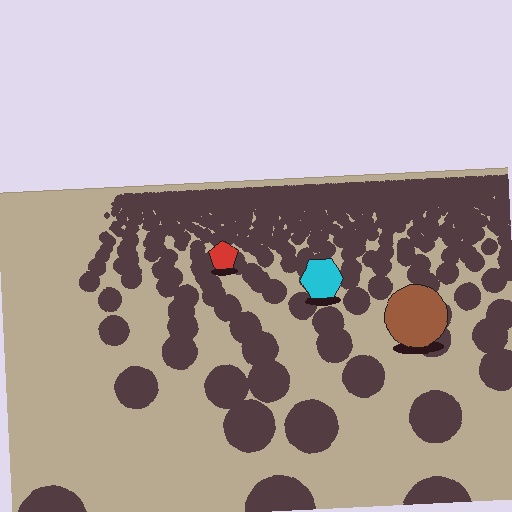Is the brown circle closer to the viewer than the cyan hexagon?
Yes. The brown circle is closer — you can tell from the texture gradient: the ground texture is coarser near it.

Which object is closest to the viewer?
The brown circle is closest. The texture marks near it are larger and more spread out.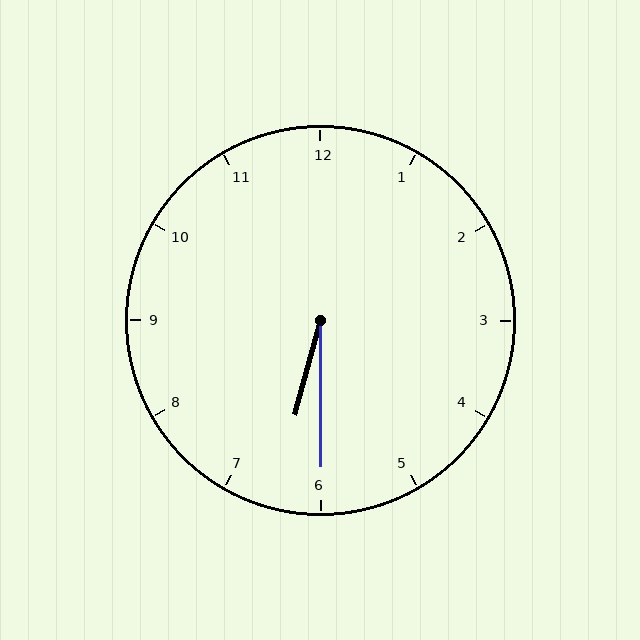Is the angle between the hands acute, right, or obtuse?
It is acute.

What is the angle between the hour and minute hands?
Approximately 15 degrees.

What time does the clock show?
6:30.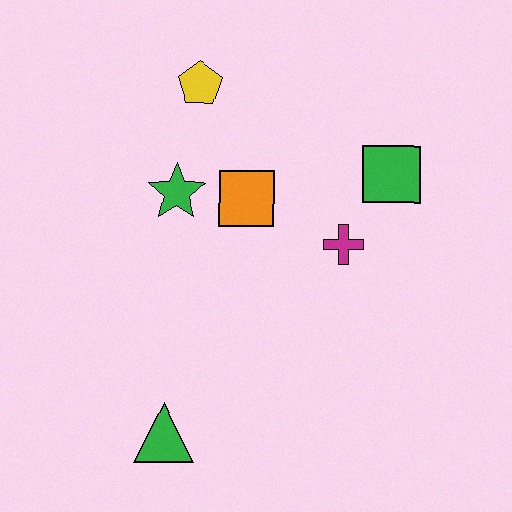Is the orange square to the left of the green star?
No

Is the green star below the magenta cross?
No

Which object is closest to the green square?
The magenta cross is closest to the green square.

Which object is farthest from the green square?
The green triangle is farthest from the green square.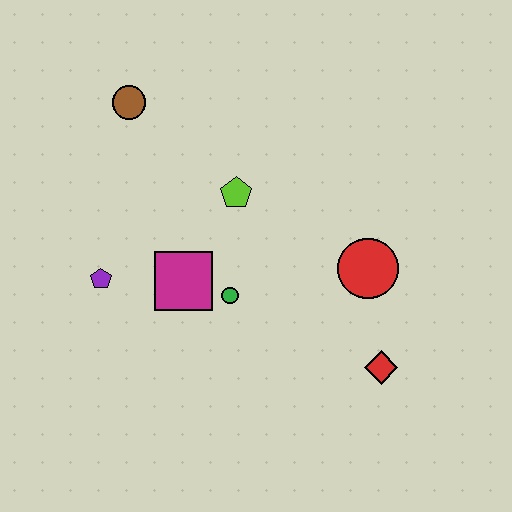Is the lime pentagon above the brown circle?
No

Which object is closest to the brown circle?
The lime pentagon is closest to the brown circle.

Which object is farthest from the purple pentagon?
The red diamond is farthest from the purple pentagon.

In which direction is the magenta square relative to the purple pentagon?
The magenta square is to the right of the purple pentagon.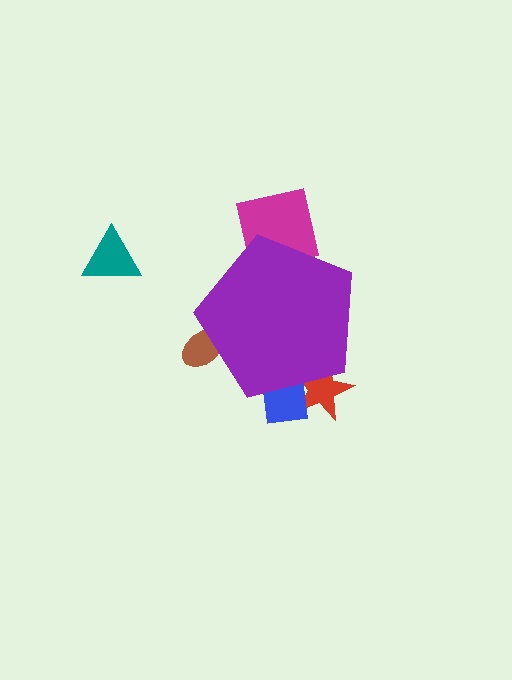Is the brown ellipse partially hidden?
Yes, the brown ellipse is partially hidden behind the purple pentagon.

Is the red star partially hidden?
Yes, the red star is partially hidden behind the purple pentagon.